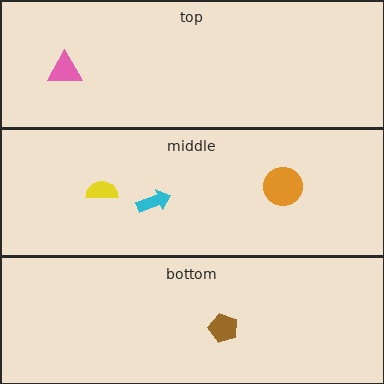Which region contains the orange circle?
The middle region.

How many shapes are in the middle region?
3.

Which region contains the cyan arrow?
The middle region.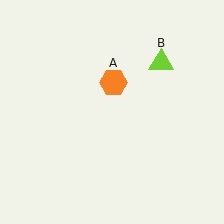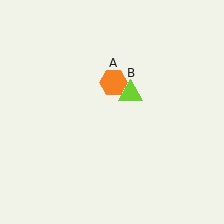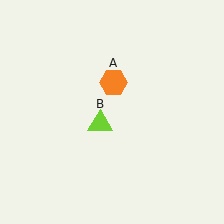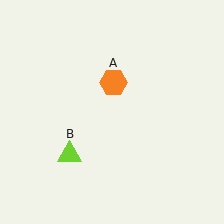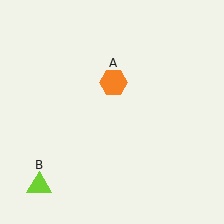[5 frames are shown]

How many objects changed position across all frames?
1 object changed position: lime triangle (object B).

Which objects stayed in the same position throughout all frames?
Orange hexagon (object A) remained stationary.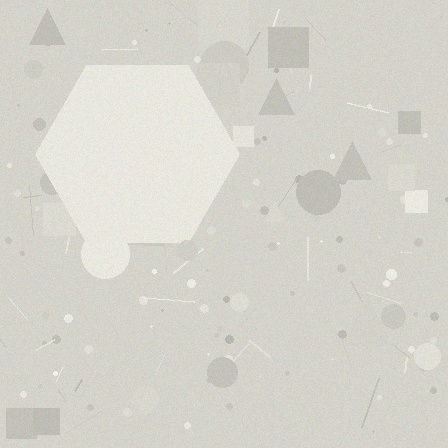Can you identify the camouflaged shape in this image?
The camouflaged shape is a hexagon.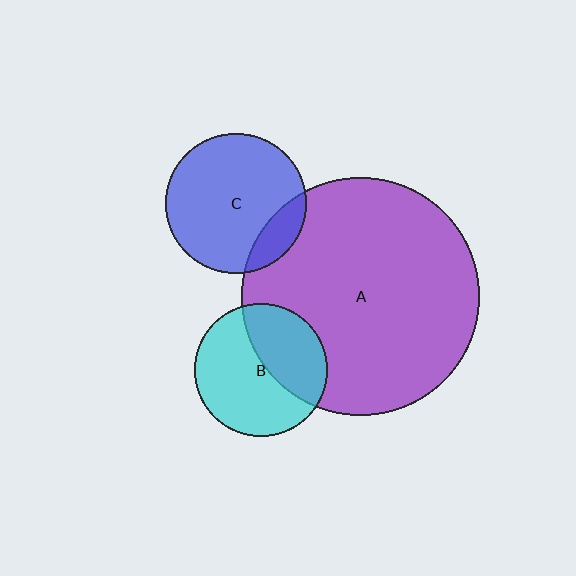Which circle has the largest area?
Circle A (purple).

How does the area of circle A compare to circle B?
Approximately 3.2 times.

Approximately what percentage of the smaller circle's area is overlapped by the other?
Approximately 40%.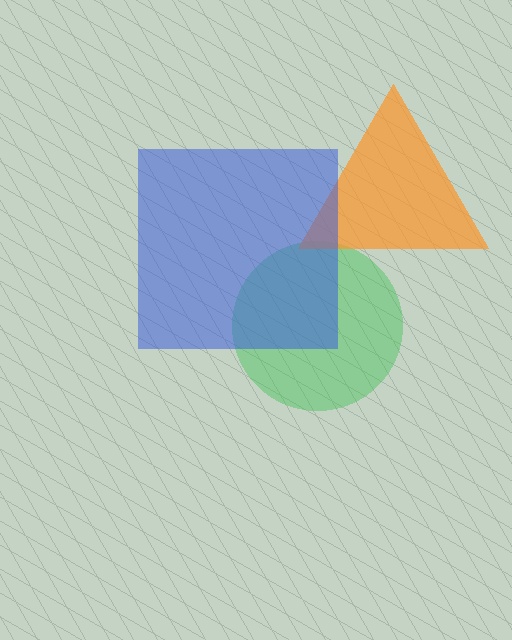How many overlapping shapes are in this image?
There are 3 overlapping shapes in the image.